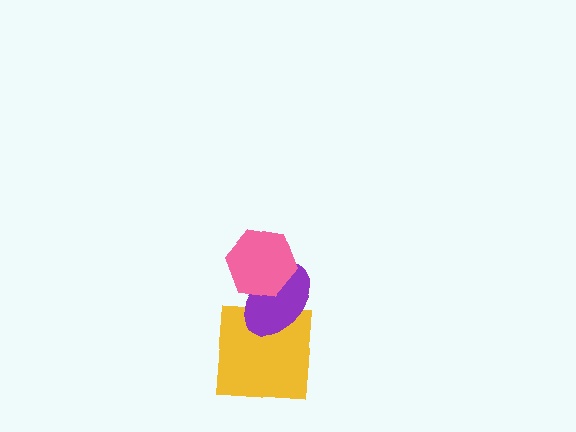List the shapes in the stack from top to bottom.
From top to bottom: the pink hexagon, the purple ellipse, the yellow square.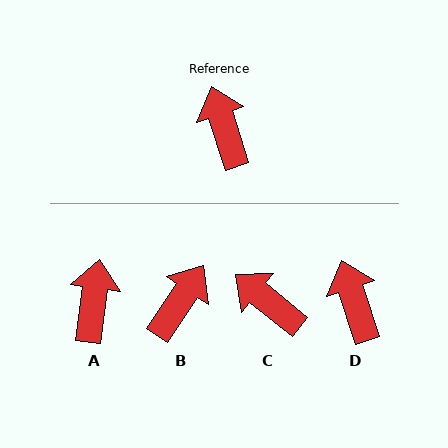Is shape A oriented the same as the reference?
No, it is off by about 26 degrees.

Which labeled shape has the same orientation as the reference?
D.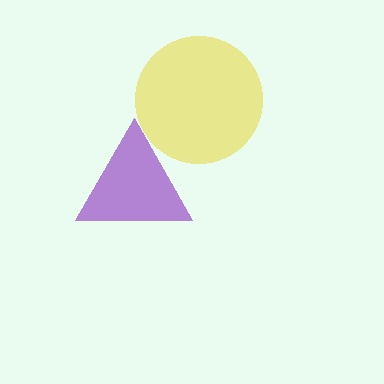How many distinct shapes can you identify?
There are 2 distinct shapes: a purple triangle, a yellow circle.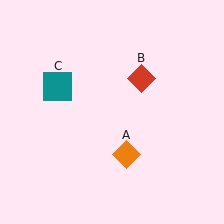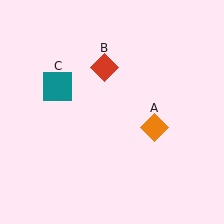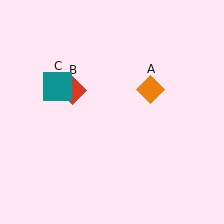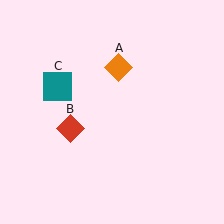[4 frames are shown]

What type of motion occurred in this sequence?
The orange diamond (object A), red diamond (object B) rotated counterclockwise around the center of the scene.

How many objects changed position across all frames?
2 objects changed position: orange diamond (object A), red diamond (object B).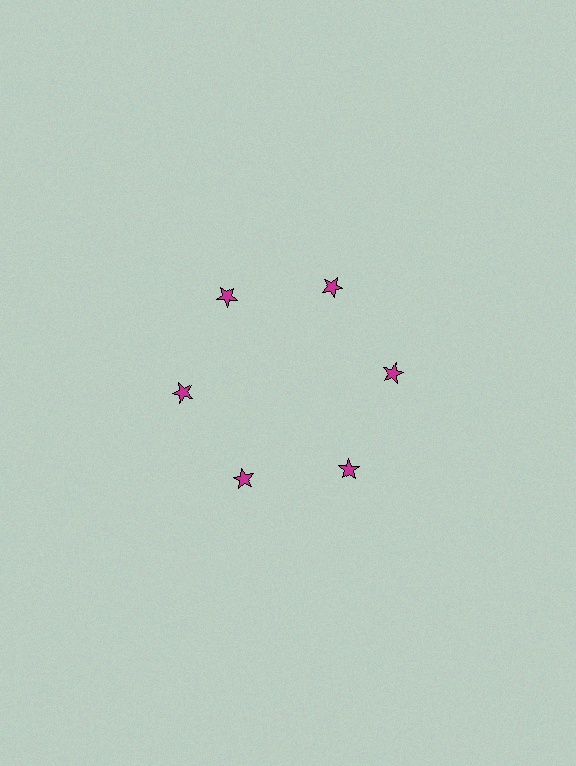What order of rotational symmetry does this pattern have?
This pattern has 6-fold rotational symmetry.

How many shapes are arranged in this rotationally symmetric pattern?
There are 6 shapes, arranged in 6 groups of 1.